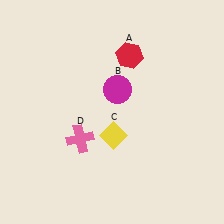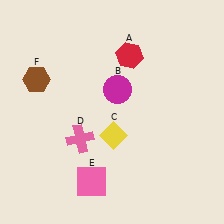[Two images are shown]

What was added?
A pink square (E), a brown hexagon (F) were added in Image 2.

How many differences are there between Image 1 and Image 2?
There are 2 differences between the two images.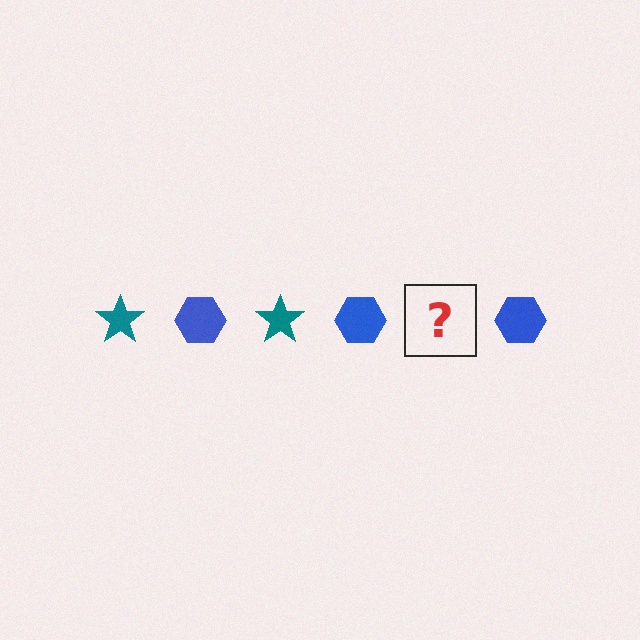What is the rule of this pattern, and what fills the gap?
The rule is that the pattern alternates between teal star and blue hexagon. The gap should be filled with a teal star.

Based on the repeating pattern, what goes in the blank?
The blank should be a teal star.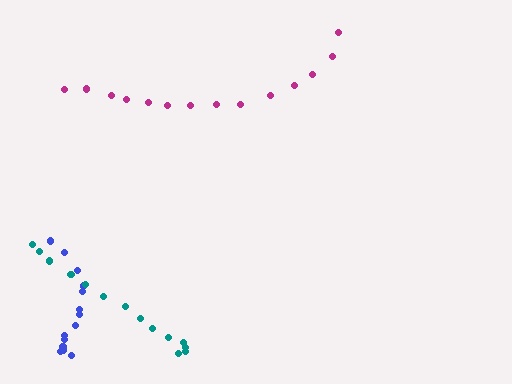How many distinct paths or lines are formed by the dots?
There are 3 distinct paths.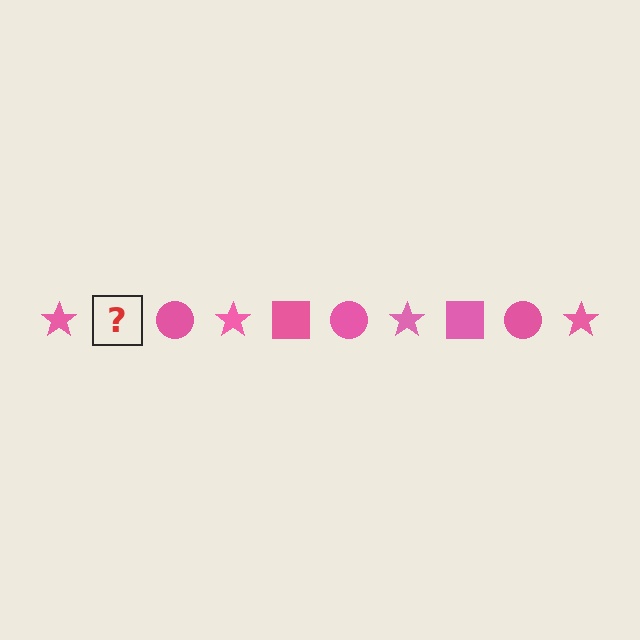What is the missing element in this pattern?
The missing element is a pink square.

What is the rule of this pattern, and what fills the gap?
The rule is that the pattern cycles through star, square, circle shapes in pink. The gap should be filled with a pink square.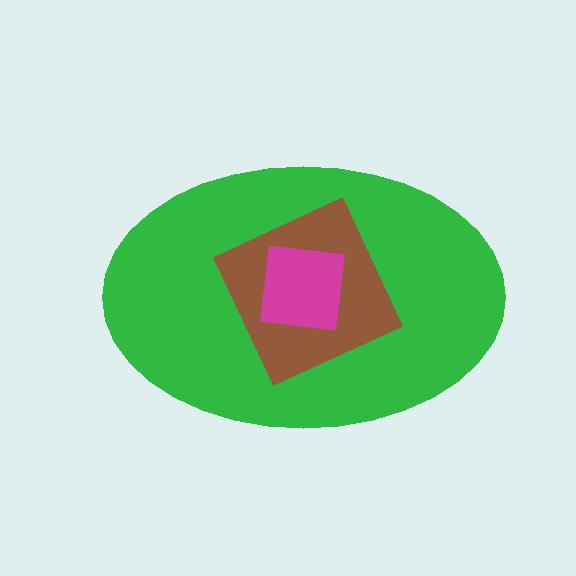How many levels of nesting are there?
3.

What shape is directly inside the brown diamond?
The magenta square.